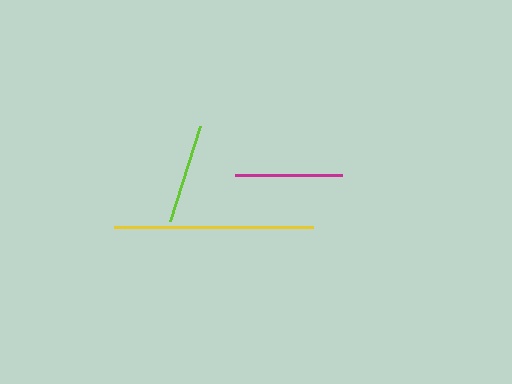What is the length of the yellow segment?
The yellow segment is approximately 199 pixels long.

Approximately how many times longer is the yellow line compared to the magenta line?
The yellow line is approximately 1.9 times the length of the magenta line.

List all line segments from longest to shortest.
From longest to shortest: yellow, magenta, lime.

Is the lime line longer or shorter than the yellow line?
The yellow line is longer than the lime line.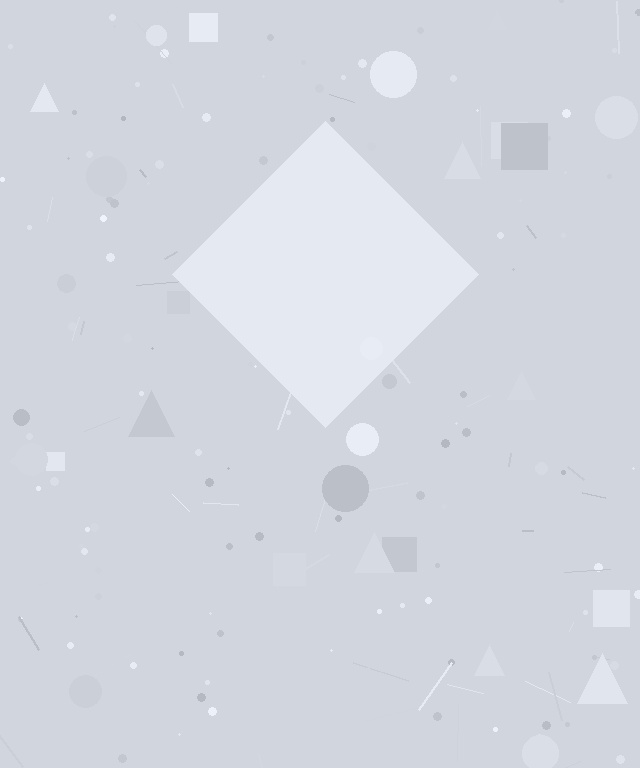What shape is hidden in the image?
A diamond is hidden in the image.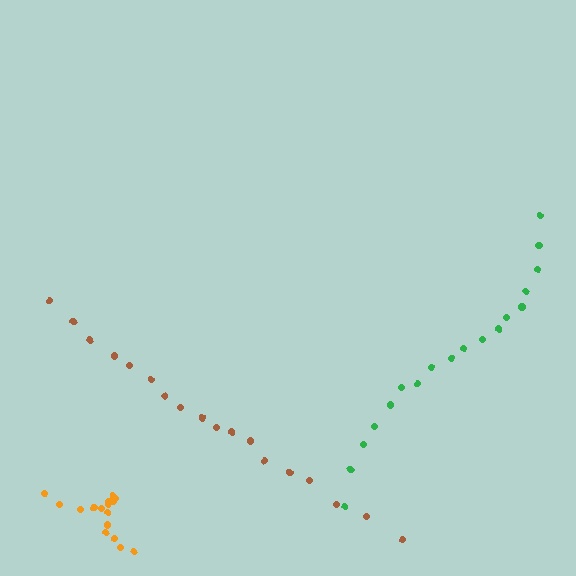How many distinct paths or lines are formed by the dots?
There are 3 distinct paths.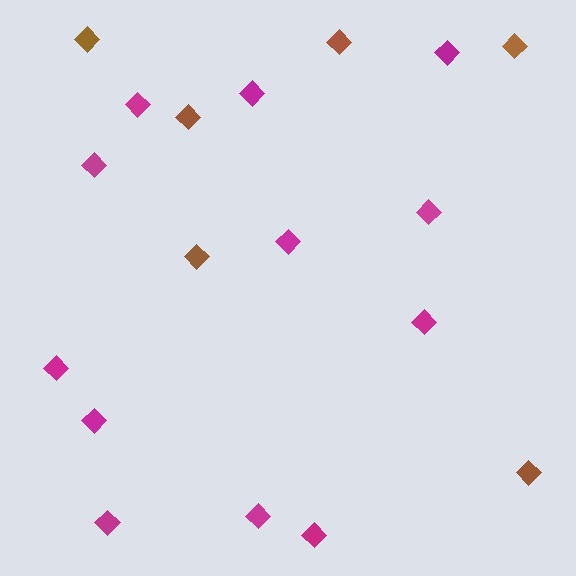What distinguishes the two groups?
There are 2 groups: one group of magenta diamonds (12) and one group of brown diamonds (6).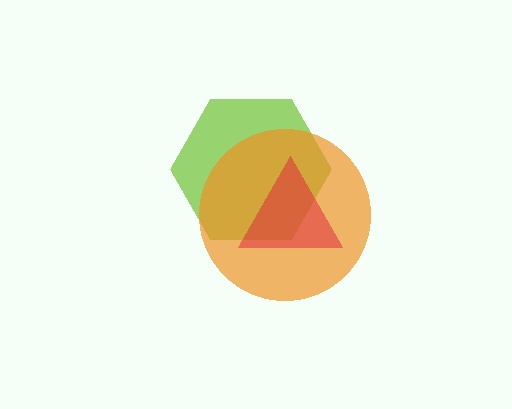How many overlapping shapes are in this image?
There are 3 overlapping shapes in the image.